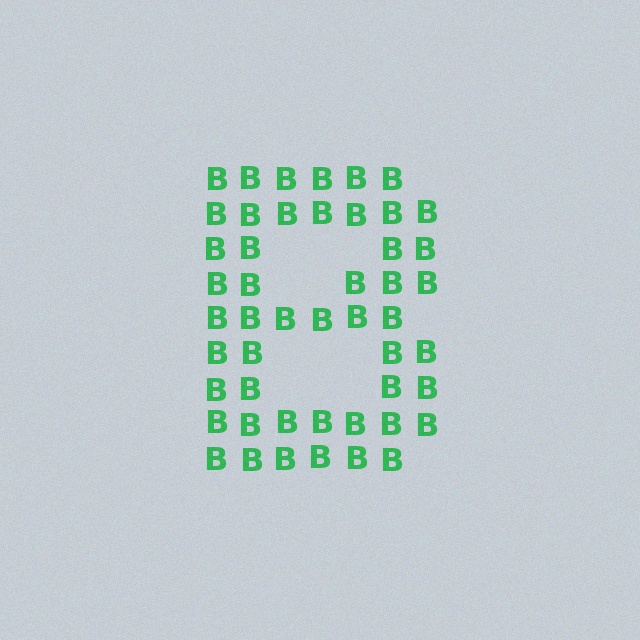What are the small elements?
The small elements are letter B's.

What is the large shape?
The large shape is the letter B.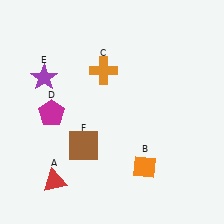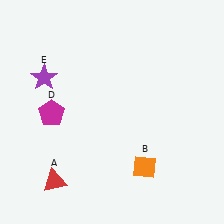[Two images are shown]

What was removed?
The brown square (F), the orange cross (C) were removed in Image 2.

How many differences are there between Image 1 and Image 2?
There are 2 differences between the two images.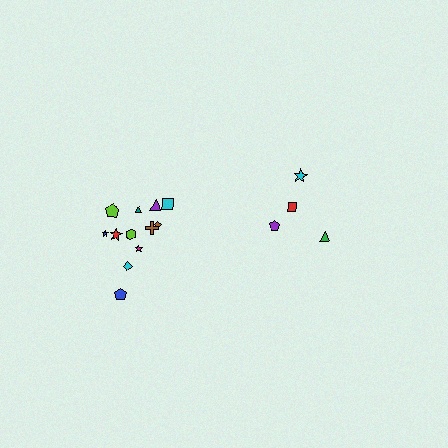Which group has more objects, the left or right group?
The left group.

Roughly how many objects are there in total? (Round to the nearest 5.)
Roughly 15 objects in total.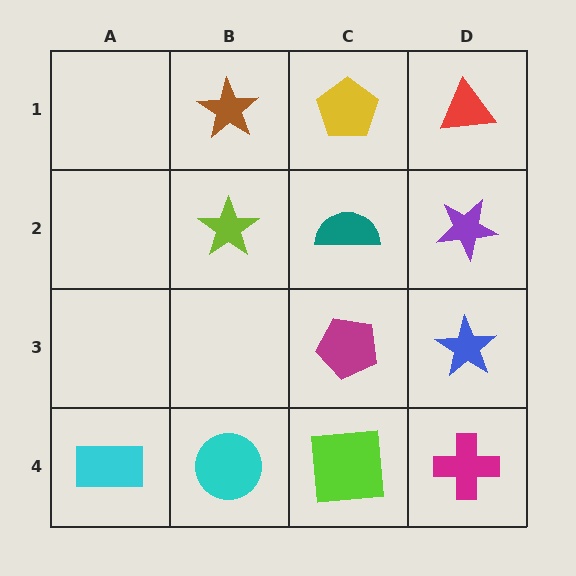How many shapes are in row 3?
2 shapes.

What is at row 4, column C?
A lime square.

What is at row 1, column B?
A brown star.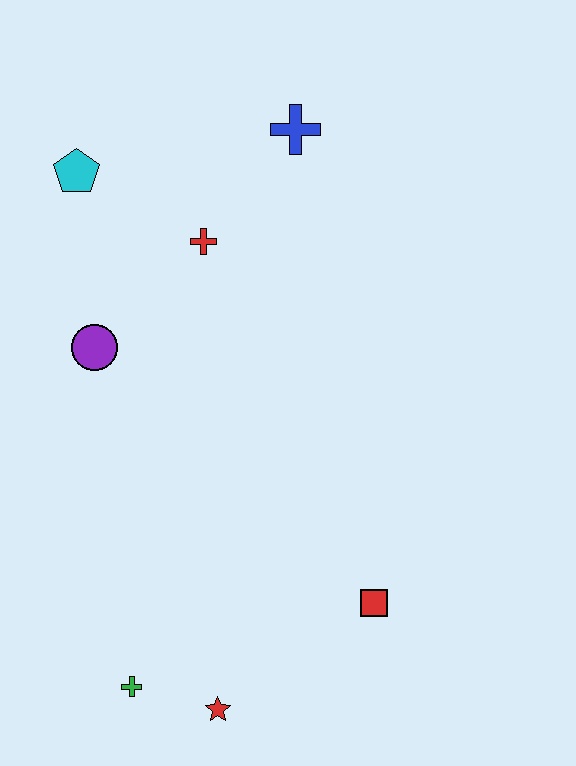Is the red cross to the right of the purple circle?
Yes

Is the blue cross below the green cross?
No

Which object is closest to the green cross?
The red star is closest to the green cross.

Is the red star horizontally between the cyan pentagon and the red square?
Yes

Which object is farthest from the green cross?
The blue cross is farthest from the green cross.